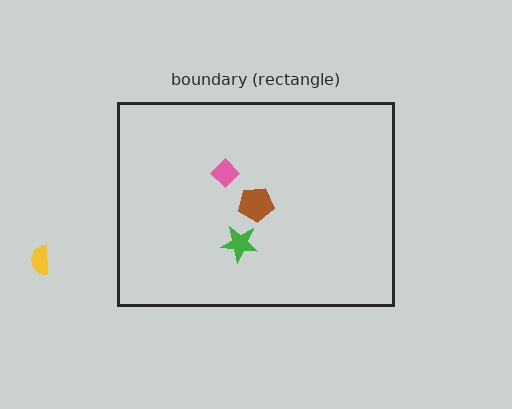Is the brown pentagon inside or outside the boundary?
Inside.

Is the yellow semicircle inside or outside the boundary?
Outside.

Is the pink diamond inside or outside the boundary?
Inside.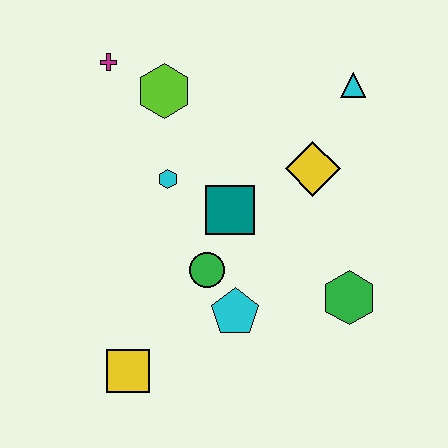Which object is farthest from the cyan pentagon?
The magenta cross is farthest from the cyan pentagon.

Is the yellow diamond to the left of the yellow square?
No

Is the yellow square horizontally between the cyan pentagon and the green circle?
No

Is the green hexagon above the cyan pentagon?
Yes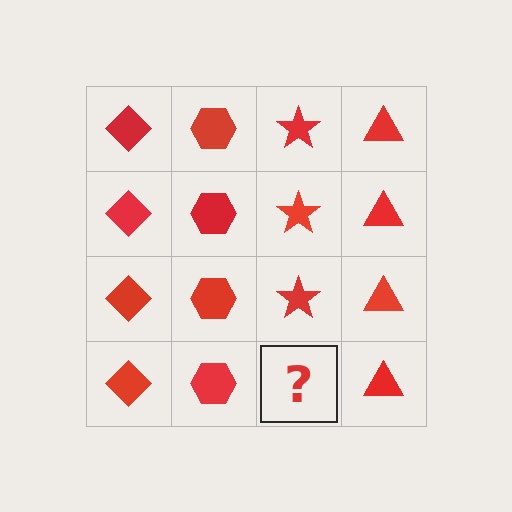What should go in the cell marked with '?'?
The missing cell should contain a red star.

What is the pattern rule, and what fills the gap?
The rule is that each column has a consistent shape. The gap should be filled with a red star.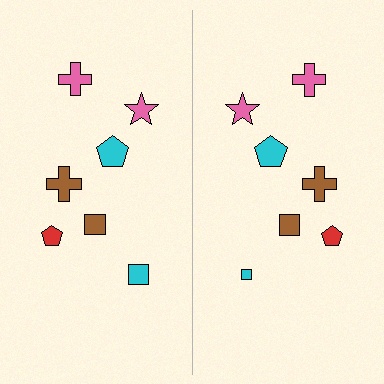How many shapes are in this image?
There are 14 shapes in this image.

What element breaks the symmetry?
The cyan square on the right side has a different size than its mirror counterpart.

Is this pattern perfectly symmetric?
No, the pattern is not perfectly symmetric. The cyan square on the right side has a different size than its mirror counterpart.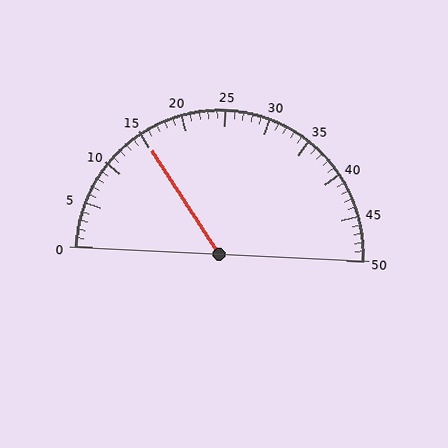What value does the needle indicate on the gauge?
The needle indicates approximately 15.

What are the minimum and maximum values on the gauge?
The gauge ranges from 0 to 50.